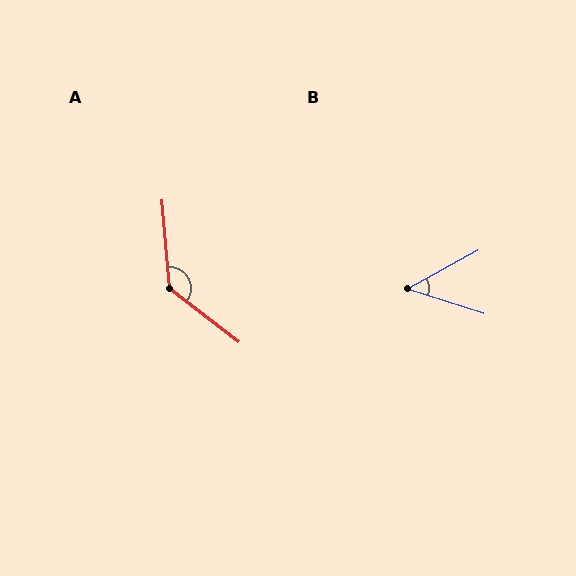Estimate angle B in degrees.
Approximately 46 degrees.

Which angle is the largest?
A, at approximately 133 degrees.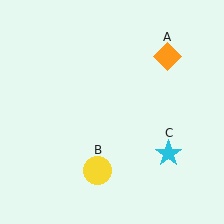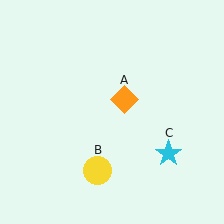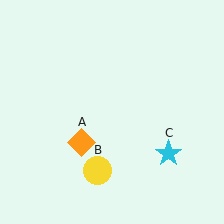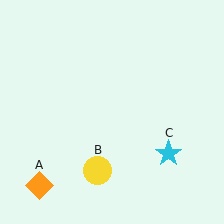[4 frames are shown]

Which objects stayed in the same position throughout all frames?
Yellow circle (object B) and cyan star (object C) remained stationary.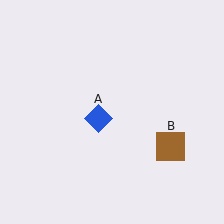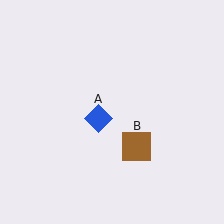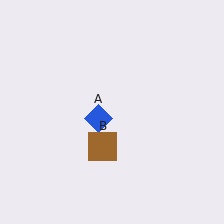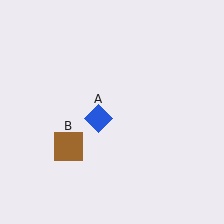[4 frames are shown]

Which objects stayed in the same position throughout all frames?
Blue diamond (object A) remained stationary.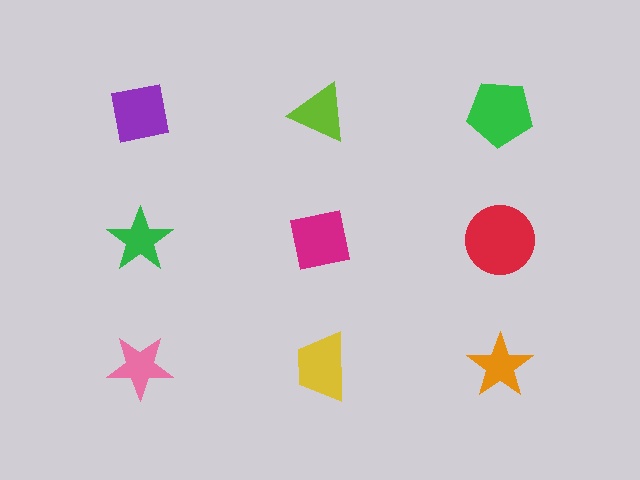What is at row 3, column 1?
A pink star.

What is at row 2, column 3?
A red circle.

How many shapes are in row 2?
3 shapes.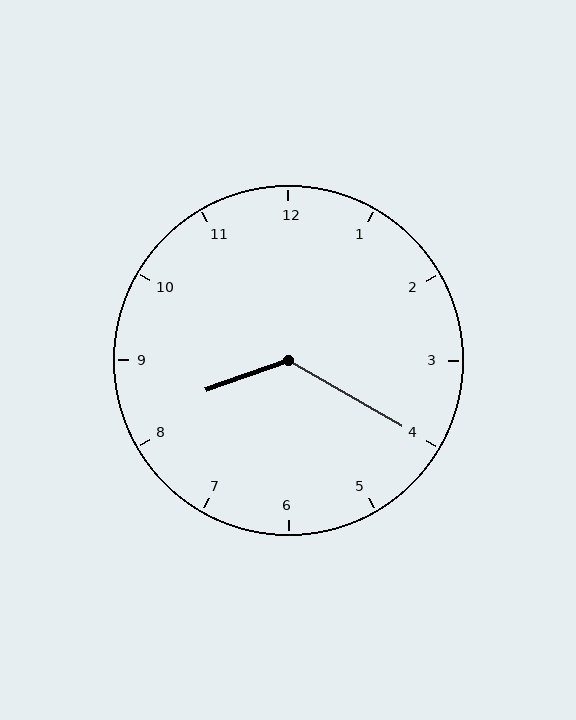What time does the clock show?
8:20.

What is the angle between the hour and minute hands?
Approximately 130 degrees.